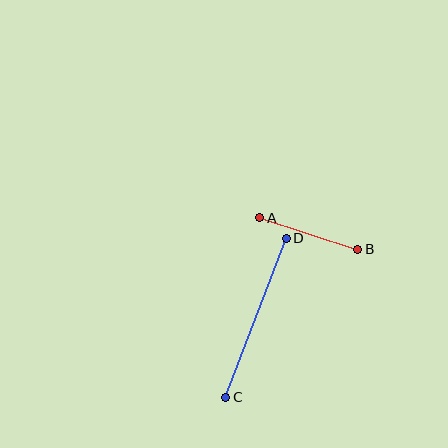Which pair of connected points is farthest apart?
Points C and D are farthest apart.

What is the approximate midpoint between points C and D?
The midpoint is at approximately (256, 318) pixels.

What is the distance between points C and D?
The distance is approximately 170 pixels.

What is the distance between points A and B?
The distance is approximately 103 pixels.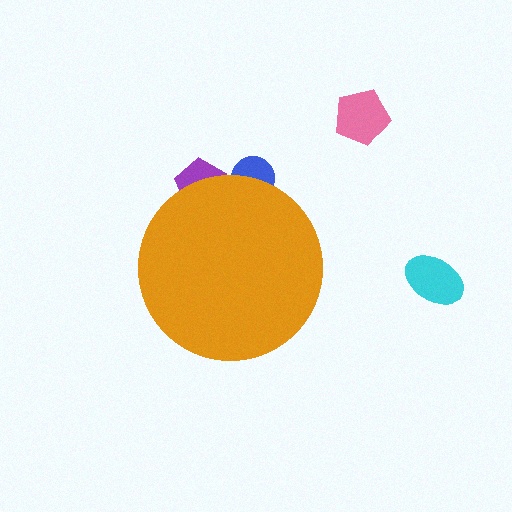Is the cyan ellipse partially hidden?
No, the cyan ellipse is fully visible.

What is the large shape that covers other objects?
An orange circle.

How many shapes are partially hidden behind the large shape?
2 shapes are partially hidden.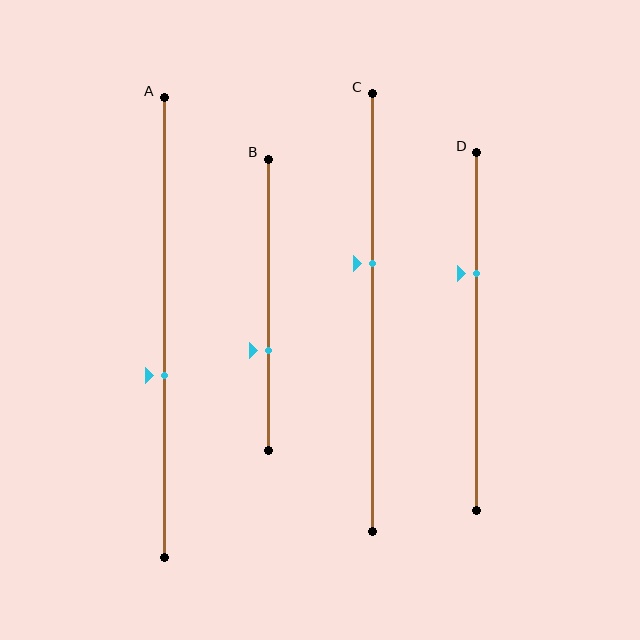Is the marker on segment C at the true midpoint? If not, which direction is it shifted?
No, the marker on segment C is shifted upward by about 11% of the segment length.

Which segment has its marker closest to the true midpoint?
Segment A has its marker closest to the true midpoint.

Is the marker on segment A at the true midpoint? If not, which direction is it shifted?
No, the marker on segment A is shifted downward by about 10% of the segment length.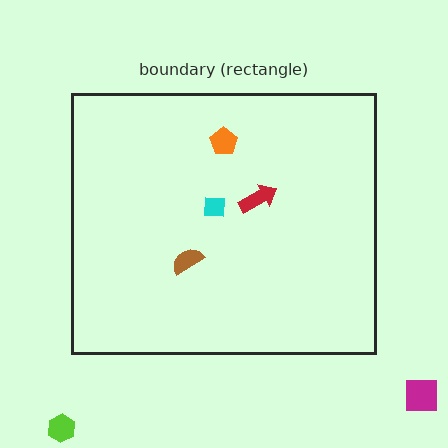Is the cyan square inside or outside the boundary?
Inside.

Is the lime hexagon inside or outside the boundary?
Outside.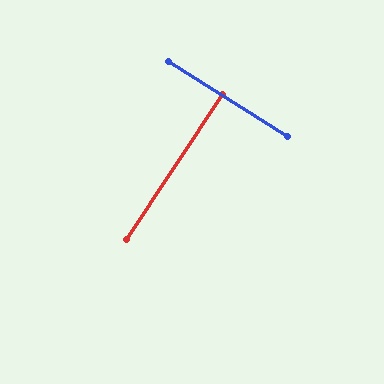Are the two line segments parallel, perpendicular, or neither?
Perpendicular — they meet at approximately 89°.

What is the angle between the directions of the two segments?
Approximately 89 degrees.